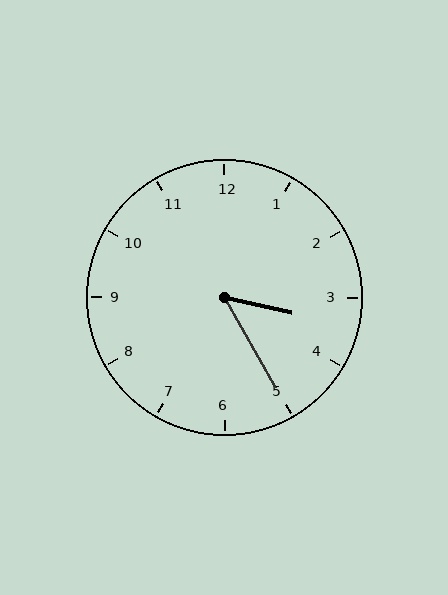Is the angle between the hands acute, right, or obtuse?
It is acute.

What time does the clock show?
3:25.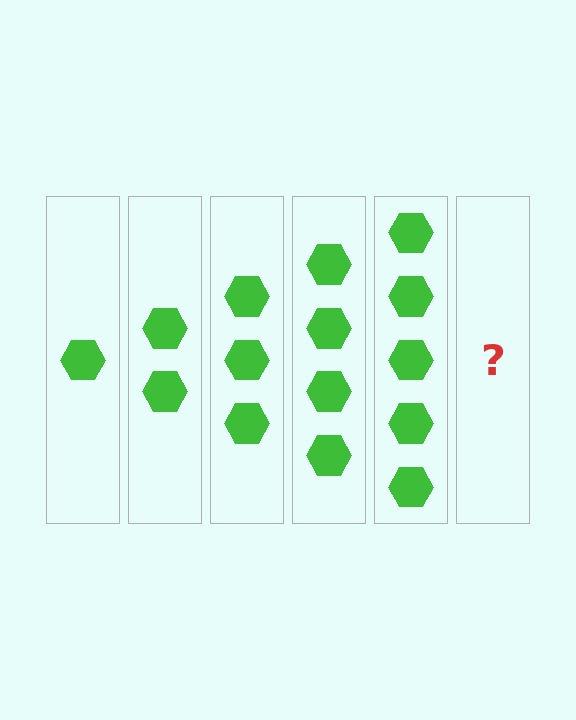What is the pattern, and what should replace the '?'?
The pattern is that each step adds one more hexagon. The '?' should be 6 hexagons.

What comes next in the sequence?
The next element should be 6 hexagons.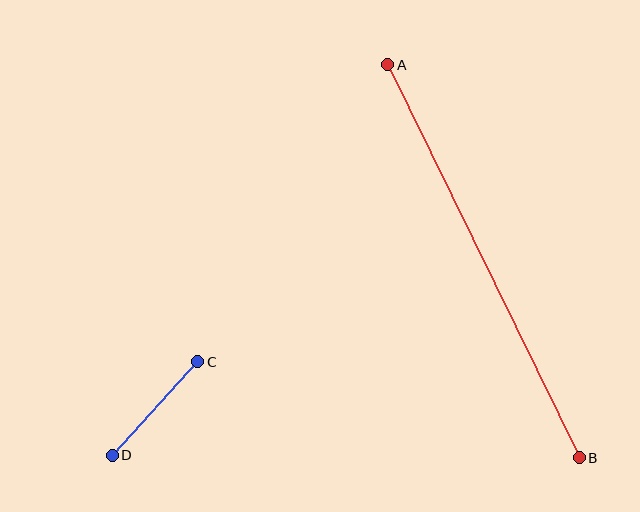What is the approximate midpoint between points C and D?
The midpoint is at approximately (155, 409) pixels.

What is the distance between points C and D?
The distance is approximately 127 pixels.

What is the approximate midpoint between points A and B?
The midpoint is at approximately (483, 261) pixels.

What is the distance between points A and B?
The distance is approximately 438 pixels.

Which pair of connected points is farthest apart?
Points A and B are farthest apart.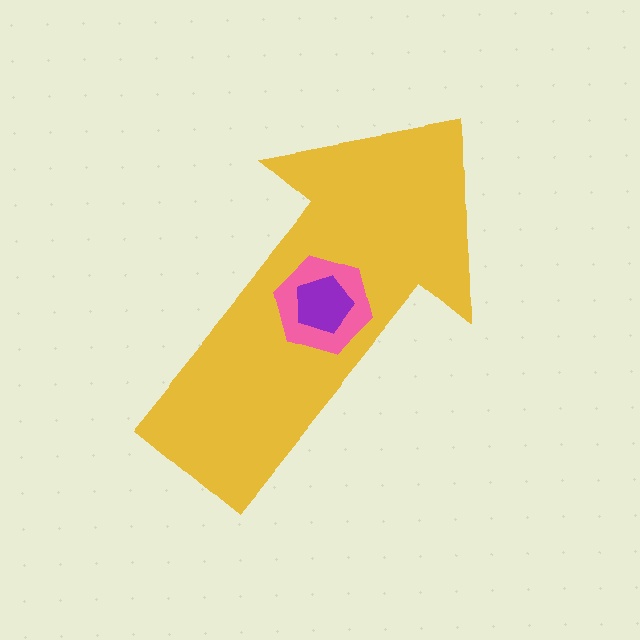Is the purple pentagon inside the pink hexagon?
Yes.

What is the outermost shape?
The yellow arrow.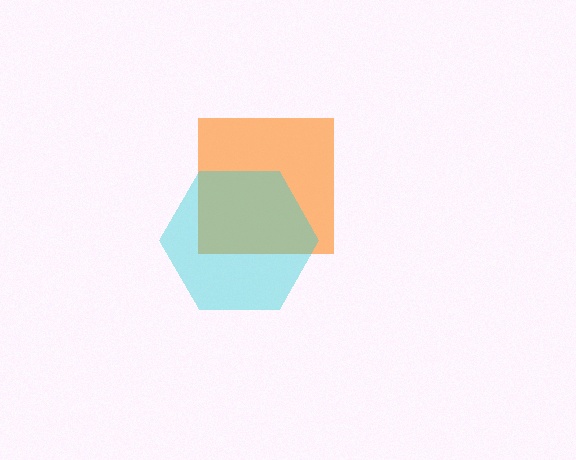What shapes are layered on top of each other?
The layered shapes are: an orange square, a cyan hexagon.